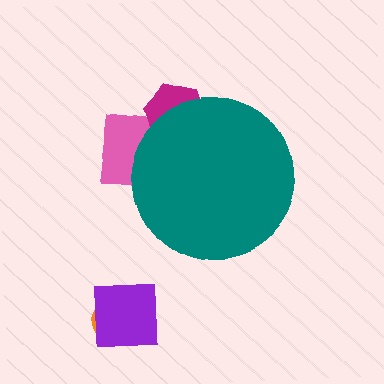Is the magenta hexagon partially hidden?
Yes, the magenta hexagon is partially hidden behind the teal circle.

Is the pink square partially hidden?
Yes, the pink square is partially hidden behind the teal circle.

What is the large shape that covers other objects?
A teal circle.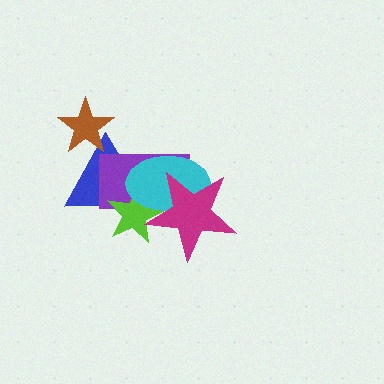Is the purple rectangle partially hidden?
Yes, it is partially covered by another shape.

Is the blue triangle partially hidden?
Yes, it is partially covered by another shape.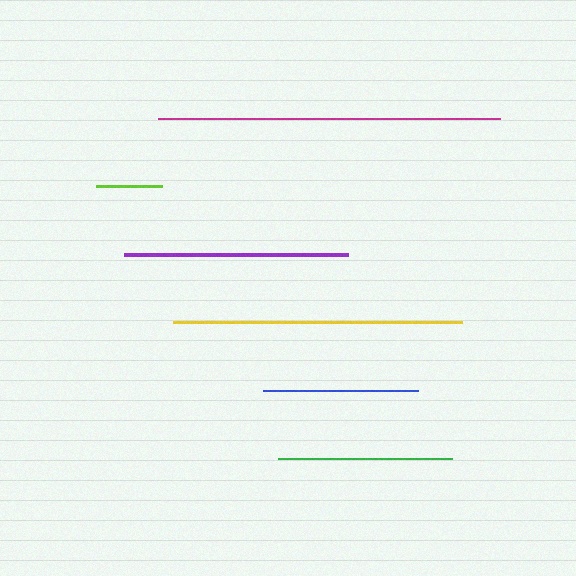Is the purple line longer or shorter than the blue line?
The purple line is longer than the blue line.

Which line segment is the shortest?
The lime line is the shortest at approximately 67 pixels.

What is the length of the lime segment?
The lime segment is approximately 67 pixels long.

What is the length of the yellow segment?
The yellow segment is approximately 289 pixels long.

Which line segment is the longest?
The magenta line is the longest at approximately 342 pixels.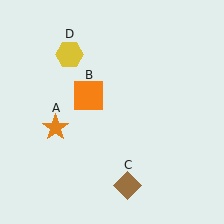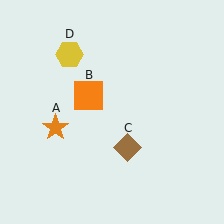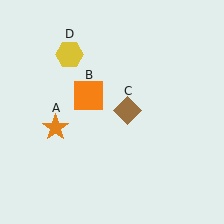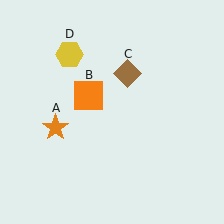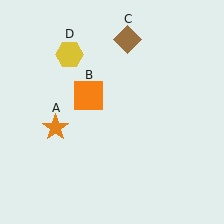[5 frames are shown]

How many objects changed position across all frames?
1 object changed position: brown diamond (object C).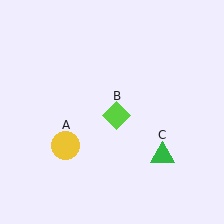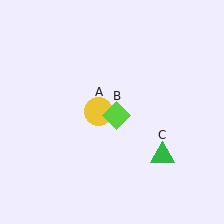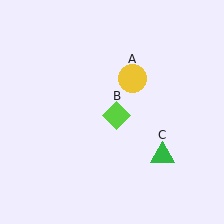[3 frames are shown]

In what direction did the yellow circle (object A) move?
The yellow circle (object A) moved up and to the right.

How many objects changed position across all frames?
1 object changed position: yellow circle (object A).